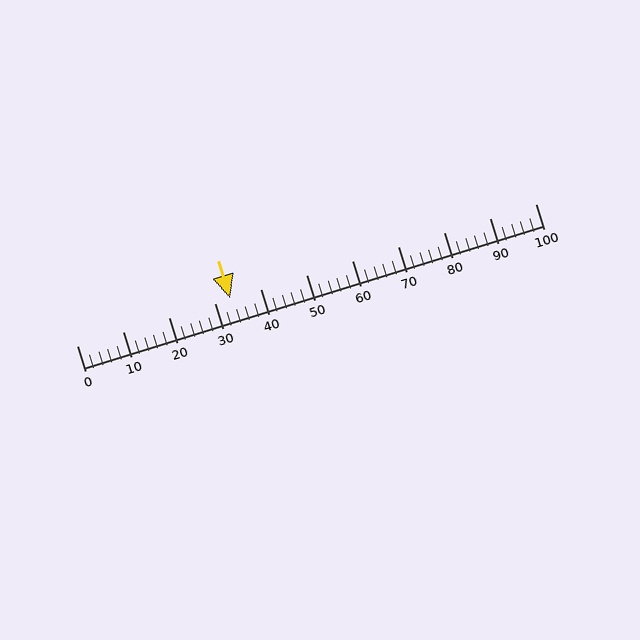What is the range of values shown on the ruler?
The ruler shows values from 0 to 100.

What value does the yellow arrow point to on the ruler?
The yellow arrow points to approximately 33.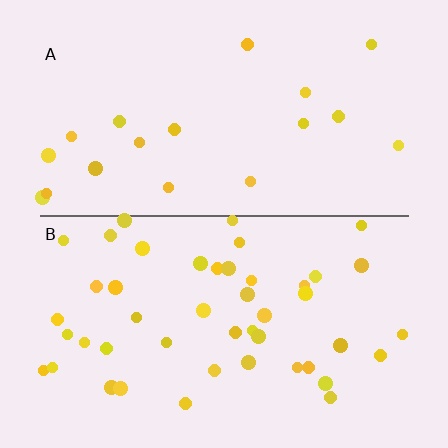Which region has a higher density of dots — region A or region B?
B (the bottom).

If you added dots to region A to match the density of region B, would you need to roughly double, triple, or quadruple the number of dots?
Approximately double.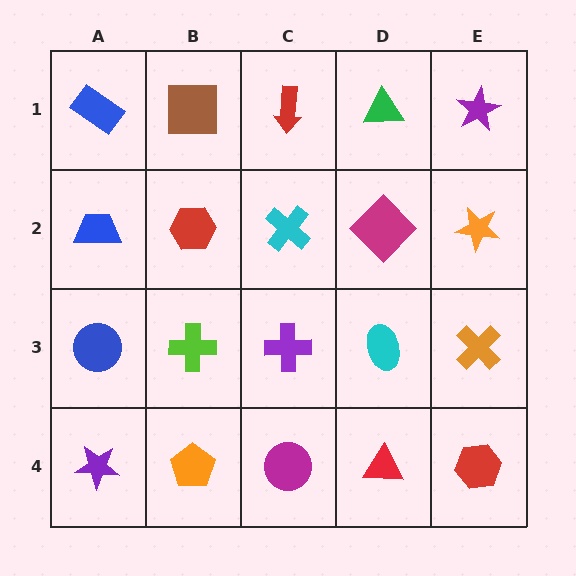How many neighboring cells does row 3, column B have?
4.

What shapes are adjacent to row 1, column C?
A cyan cross (row 2, column C), a brown square (row 1, column B), a green triangle (row 1, column D).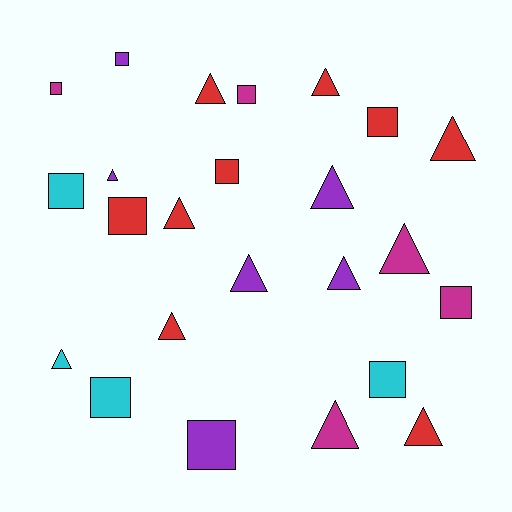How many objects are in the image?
There are 24 objects.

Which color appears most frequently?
Red, with 9 objects.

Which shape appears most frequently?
Triangle, with 13 objects.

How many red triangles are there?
There are 6 red triangles.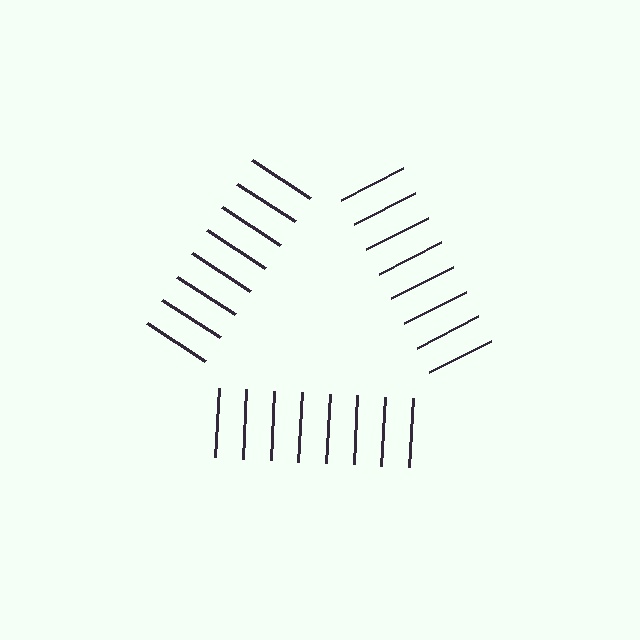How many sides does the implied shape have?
3 sides — the line-ends trace a triangle.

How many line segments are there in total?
24 — 8 along each of the 3 edges.